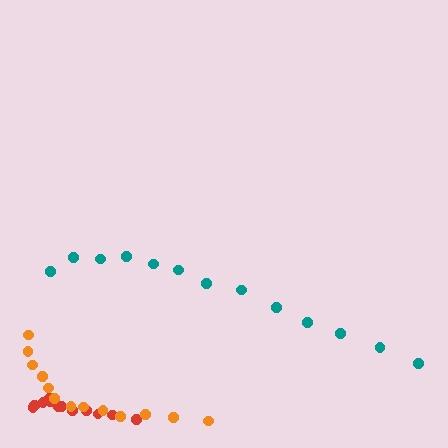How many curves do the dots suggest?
There are 3 distinct paths.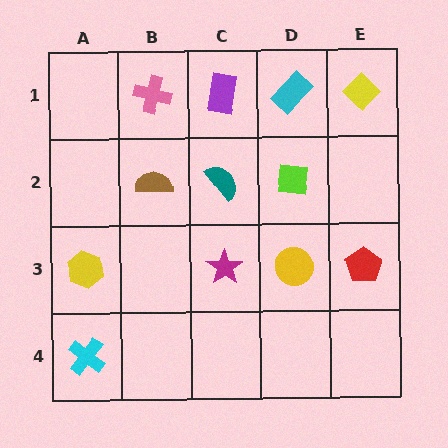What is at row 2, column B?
A brown semicircle.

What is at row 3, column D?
A yellow circle.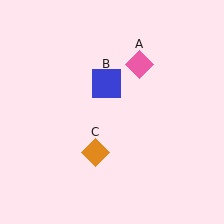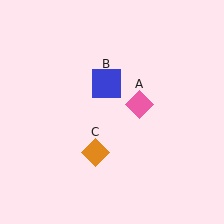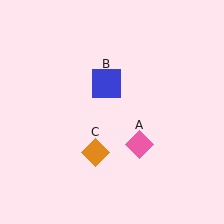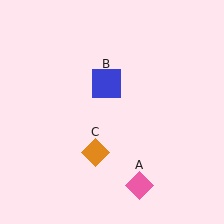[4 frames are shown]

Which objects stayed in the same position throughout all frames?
Blue square (object B) and orange diamond (object C) remained stationary.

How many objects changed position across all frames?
1 object changed position: pink diamond (object A).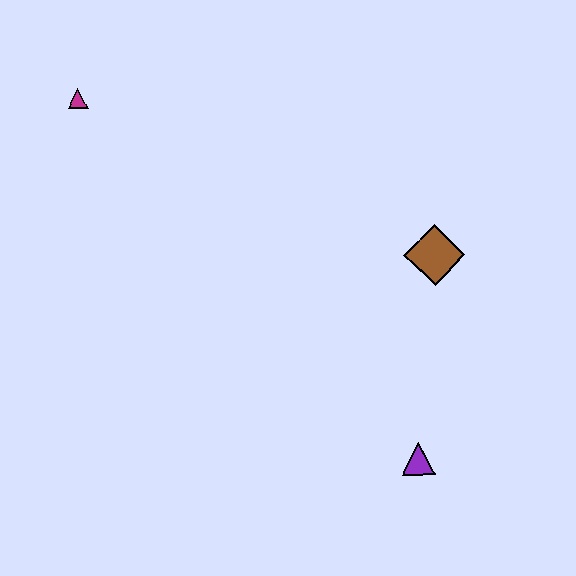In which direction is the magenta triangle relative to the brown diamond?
The magenta triangle is to the left of the brown diamond.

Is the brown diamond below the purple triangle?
No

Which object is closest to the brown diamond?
The purple triangle is closest to the brown diamond.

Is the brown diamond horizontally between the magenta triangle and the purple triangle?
No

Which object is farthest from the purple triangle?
The magenta triangle is farthest from the purple triangle.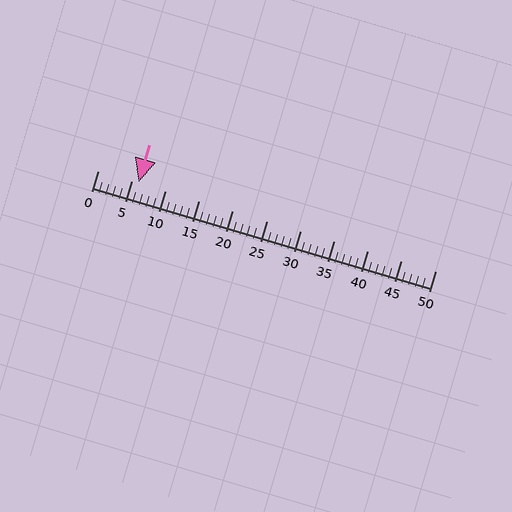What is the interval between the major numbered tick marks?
The major tick marks are spaced 5 units apart.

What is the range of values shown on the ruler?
The ruler shows values from 0 to 50.